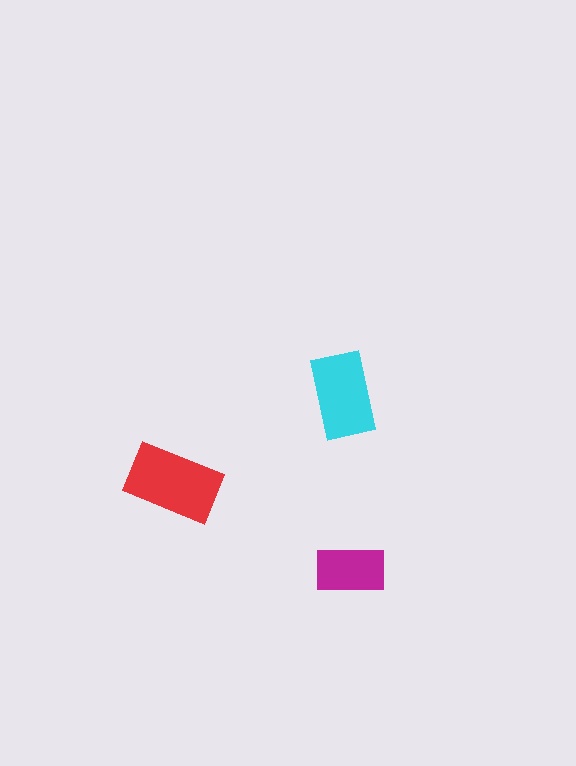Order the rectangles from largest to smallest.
the red one, the cyan one, the magenta one.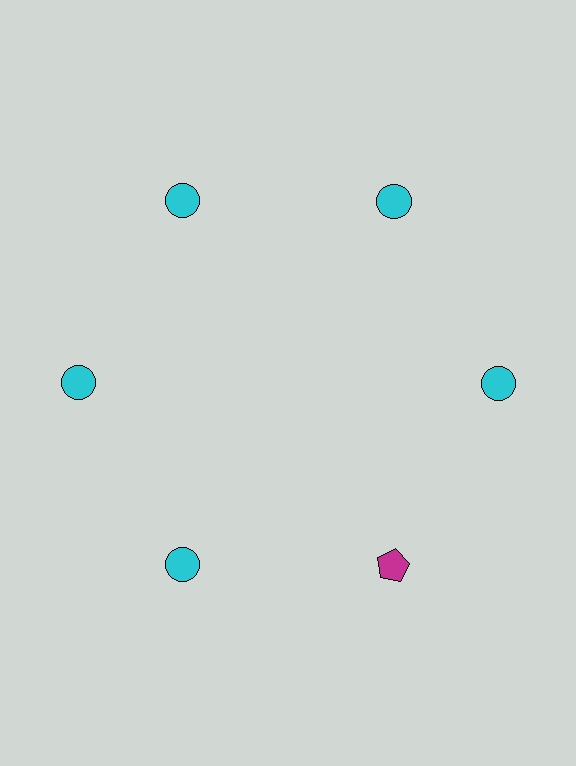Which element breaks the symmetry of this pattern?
The magenta pentagon at roughly the 5 o'clock position breaks the symmetry. All other shapes are cyan circles.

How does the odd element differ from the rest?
It differs in both color (magenta instead of cyan) and shape (pentagon instead of circle).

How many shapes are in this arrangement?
There are 6 shapes arranged in a ring pattern.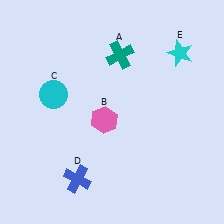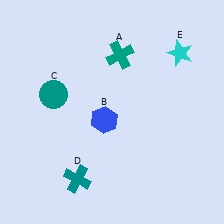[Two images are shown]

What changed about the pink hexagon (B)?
In Image 1, B is pink. In Image 2, it changed to blue.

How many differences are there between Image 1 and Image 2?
There are 3 differences between the two images.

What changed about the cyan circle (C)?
In Image 1, C is cyan. In Image 2, it changed to teal.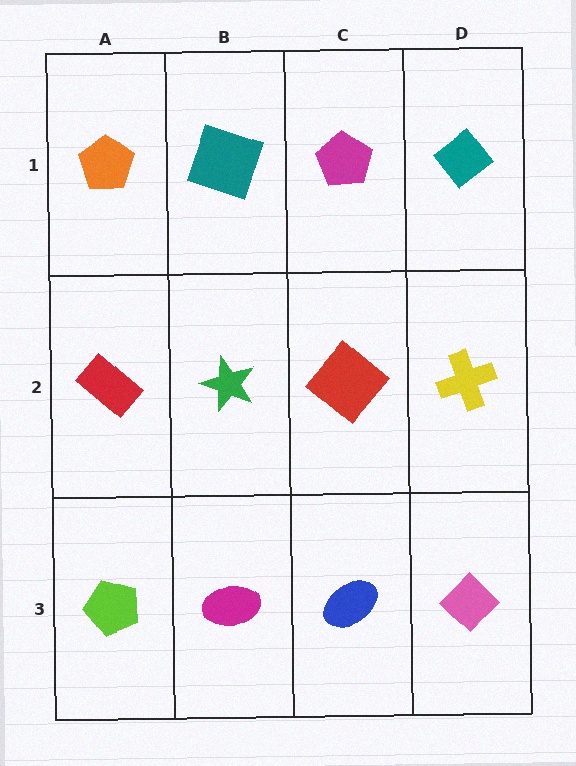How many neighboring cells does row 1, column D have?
2.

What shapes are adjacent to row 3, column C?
A red diamond (row 2, column C), a magenta ellipse (row 3, column B), a pink diamond (row 3, column D).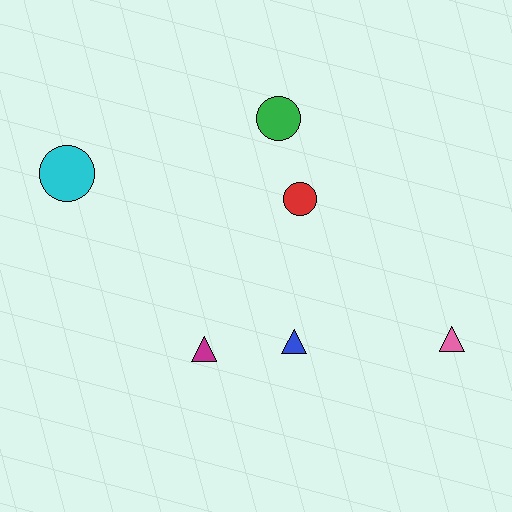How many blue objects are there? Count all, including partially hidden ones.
There is 1 blue object.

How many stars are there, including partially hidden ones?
There are no stars.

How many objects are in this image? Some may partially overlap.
There are 6 objects.